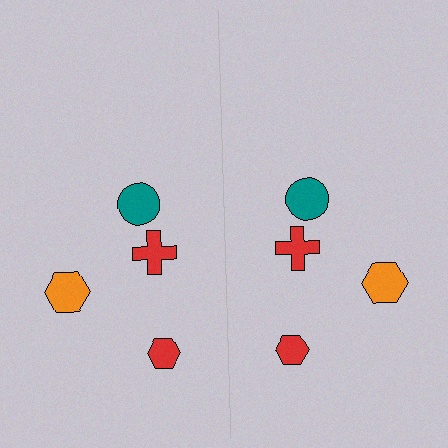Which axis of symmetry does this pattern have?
The pattern has a vertical axis of symmetry running through the center of the image.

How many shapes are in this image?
There are 8 shapes in this image.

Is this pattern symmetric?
Yes, this pattern has bilateral (reflection) symmetry.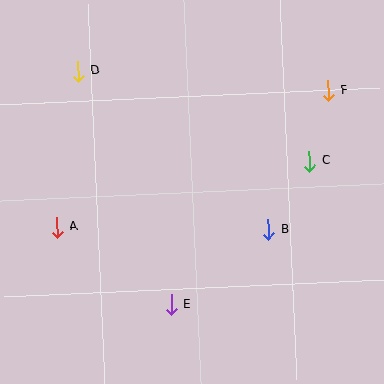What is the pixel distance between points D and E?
The distance between D and E is 252 pixels.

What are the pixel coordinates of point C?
Point C is at (310, 161).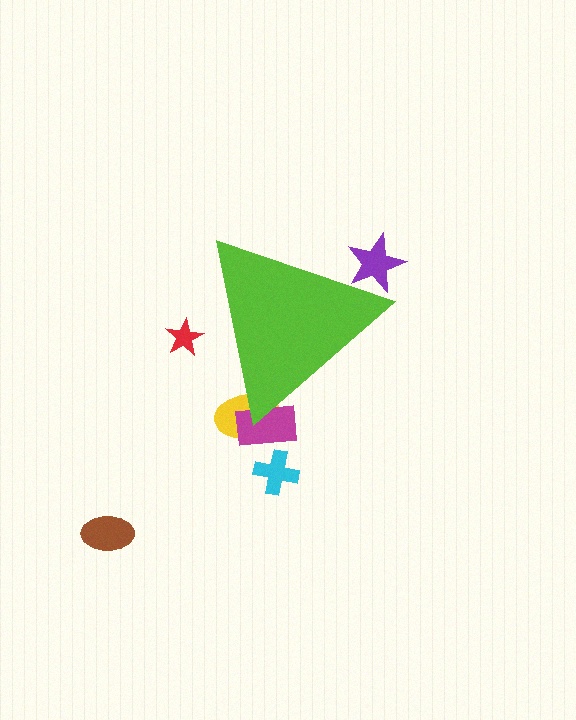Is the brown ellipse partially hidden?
No, the brown ellipse is fully visible.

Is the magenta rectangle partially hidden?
Yes, the magenta rectangle is partially hidden behind the lime triangle.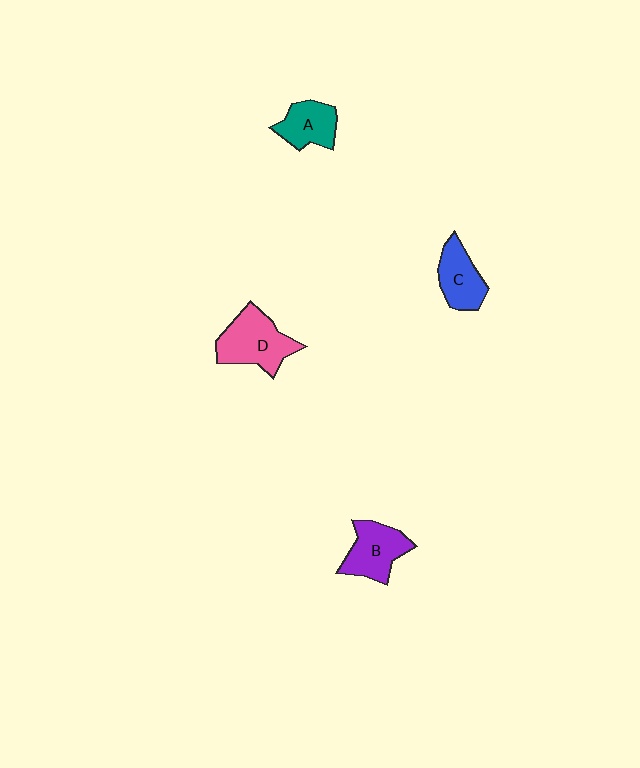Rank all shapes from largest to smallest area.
From largest to smallest: D (pink), B (purple), C (blue), A (teal).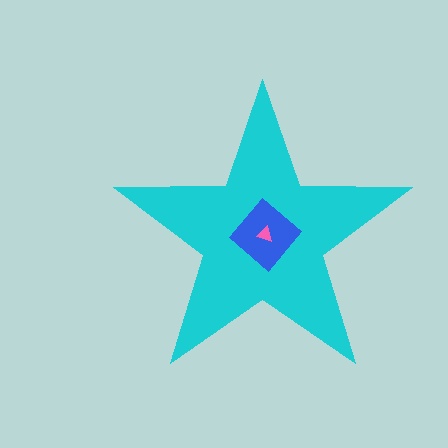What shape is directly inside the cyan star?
The blue diamond.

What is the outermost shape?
The cyan star.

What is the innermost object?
The pink triangle.